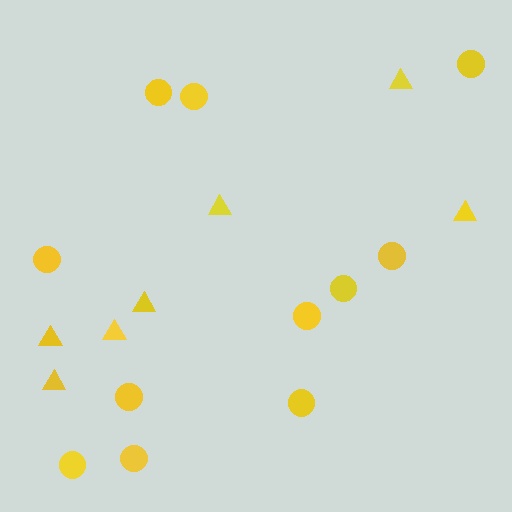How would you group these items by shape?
There are 2 groups: one group of triangles (7) and one group of circles (11).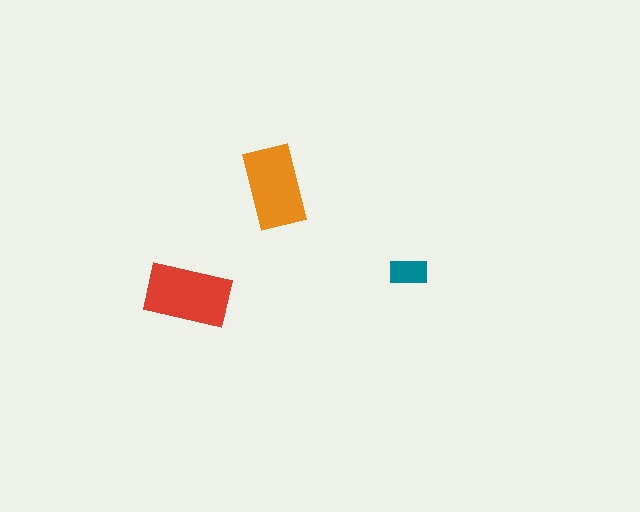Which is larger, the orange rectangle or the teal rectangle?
The orange one.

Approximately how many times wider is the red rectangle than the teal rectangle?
About 2 times wider.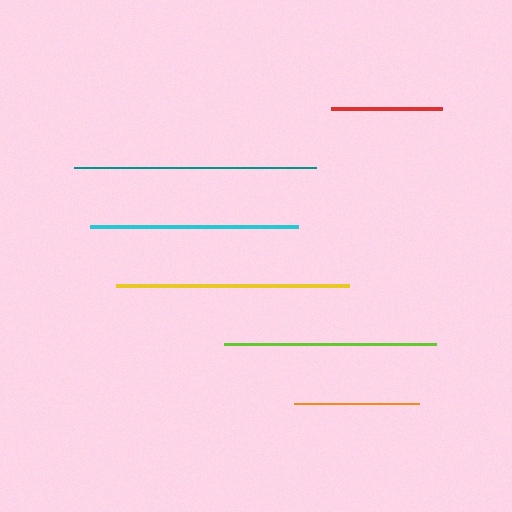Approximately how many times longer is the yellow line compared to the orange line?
The yellow line is approximately 1.9 times the length of the orange line.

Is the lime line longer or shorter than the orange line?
The lime line is longer than the orange line.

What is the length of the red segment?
The red segment is approximately 110 pixels long.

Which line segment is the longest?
The teal line is the longest at approximately 242 pixels.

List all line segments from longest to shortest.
From longest to shortest: teal, yellow, lime, cyan, orange, red.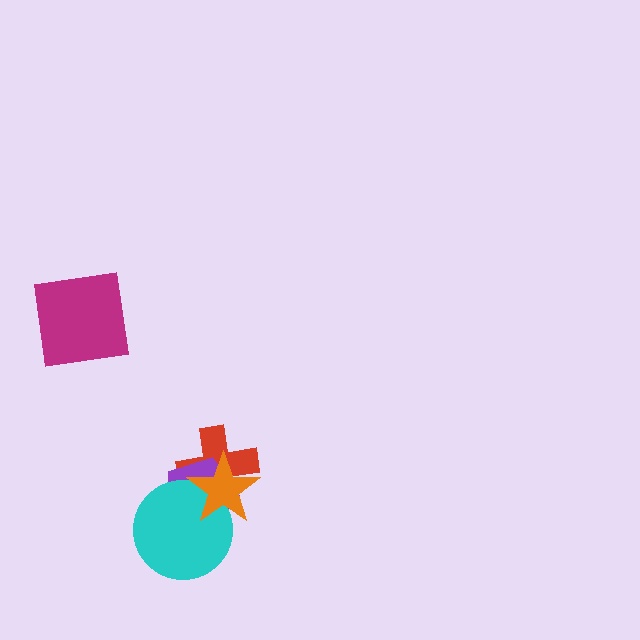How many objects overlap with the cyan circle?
3 objects overlap with the cyan circle.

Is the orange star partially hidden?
No, no other shape covers it.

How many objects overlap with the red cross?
3 objects overlap with the red cross.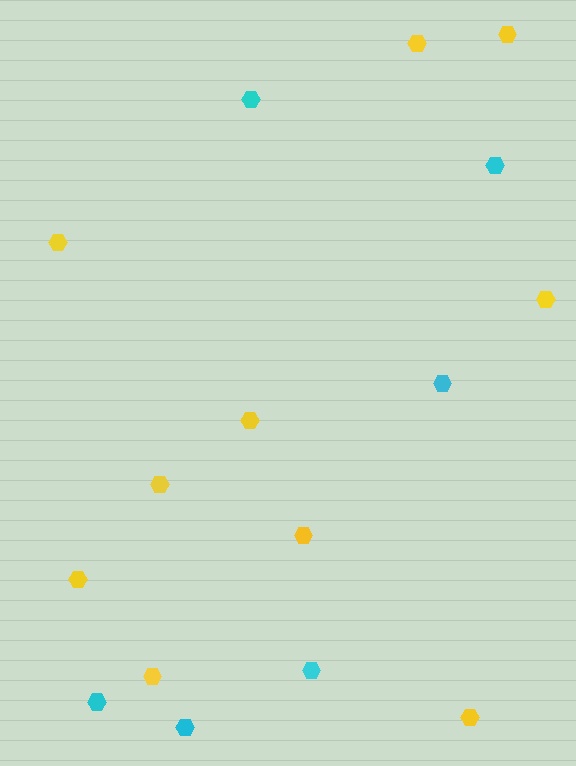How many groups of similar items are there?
There are 2 groups: one group of cyan hexagons (6) and one group of yellow hexagons (10).